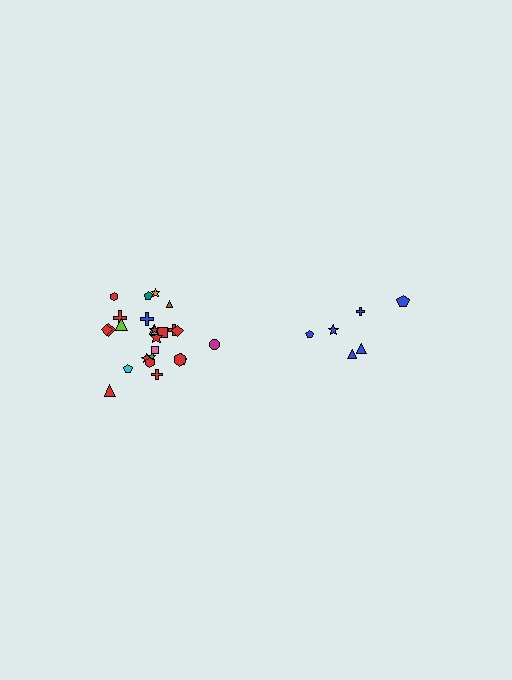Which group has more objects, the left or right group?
The left group.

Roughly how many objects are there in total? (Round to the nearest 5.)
Roughly 30 objects in total.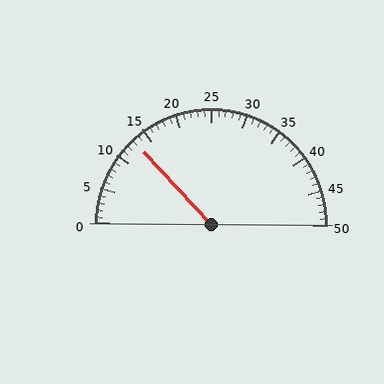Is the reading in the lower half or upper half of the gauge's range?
The reading is in the lower half of the range (0 to 50).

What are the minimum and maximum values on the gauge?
The gauge ranges from 0 to 50.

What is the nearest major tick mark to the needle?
The nearest major tick mark is 15.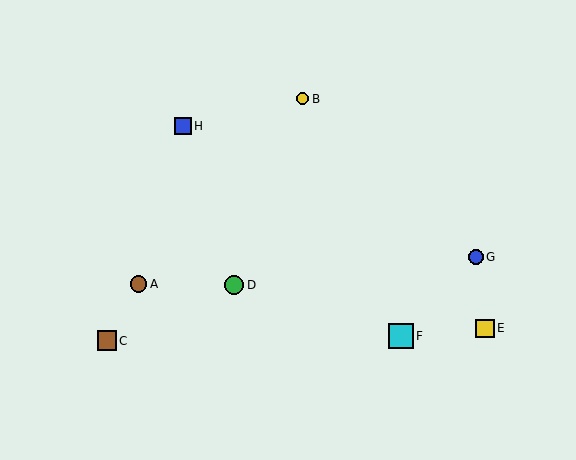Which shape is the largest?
The cyan square (labeled F) is the largest.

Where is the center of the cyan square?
The center of the cyan square is at (401, 336).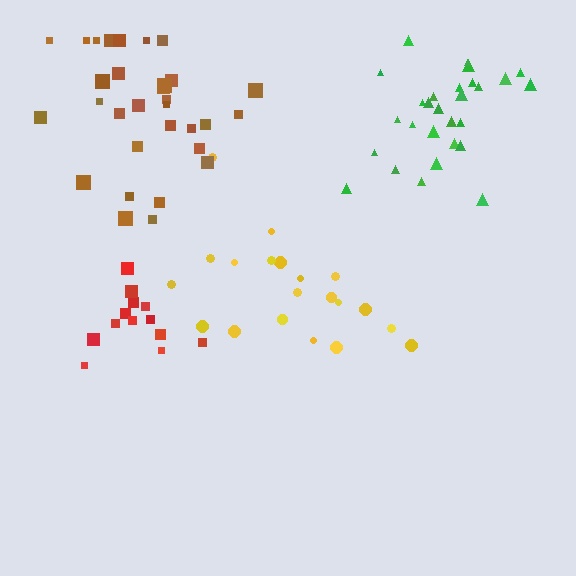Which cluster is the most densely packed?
Green.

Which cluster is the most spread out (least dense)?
Yellow.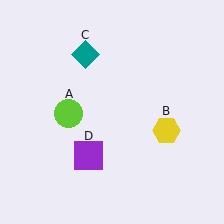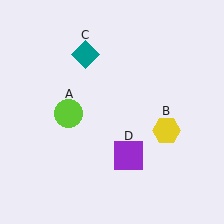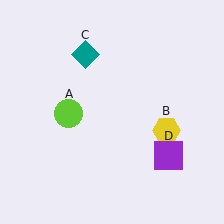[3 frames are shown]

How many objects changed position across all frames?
1 object changed position: purple square (object D).